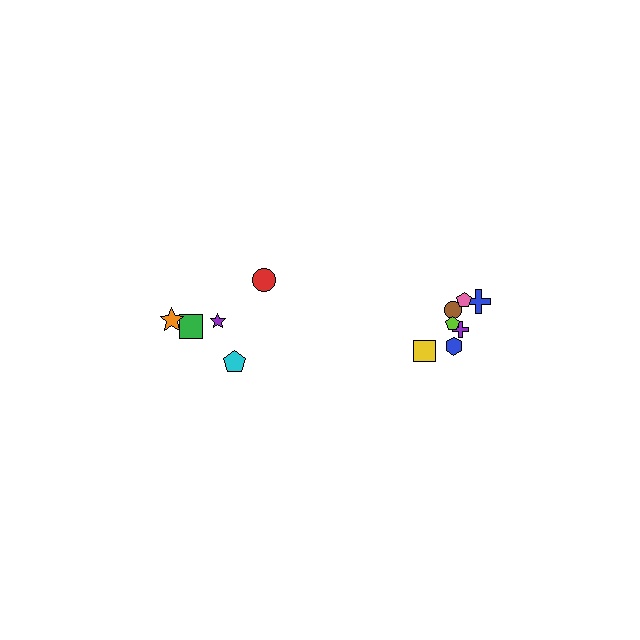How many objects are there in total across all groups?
There are 12 objects.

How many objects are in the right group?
There are 7 objects.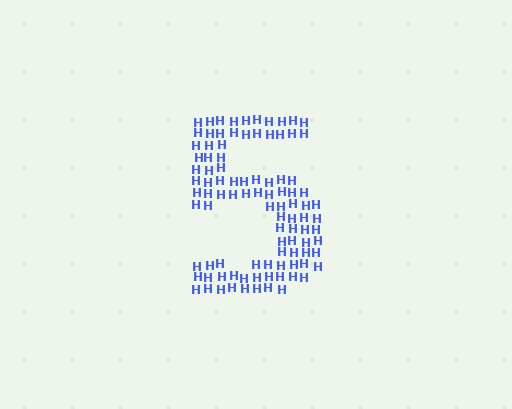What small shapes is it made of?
It is made of small letter H's.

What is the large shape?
The large shape is the digit 5.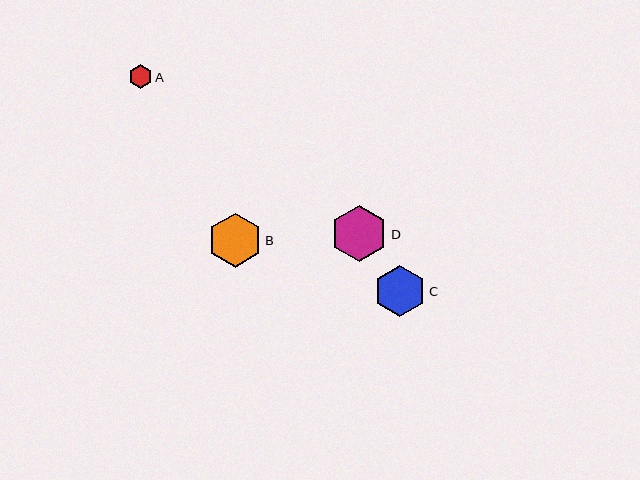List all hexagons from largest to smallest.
From largest to smallest: D, B, C, A.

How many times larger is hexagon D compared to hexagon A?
Hexagon D is approximately 2.4 times the size of hexagon A.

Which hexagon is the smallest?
Hexagon A is the smallest with a size of approximately 24 pixels.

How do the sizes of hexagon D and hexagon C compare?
Hexagon D and hexagon C are approximately the same size.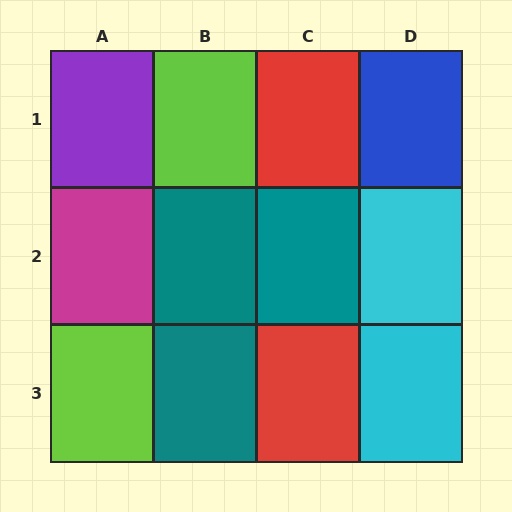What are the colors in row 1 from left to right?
Purple, lime, red, blue.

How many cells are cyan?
2 cells are cyan.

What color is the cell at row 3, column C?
Red.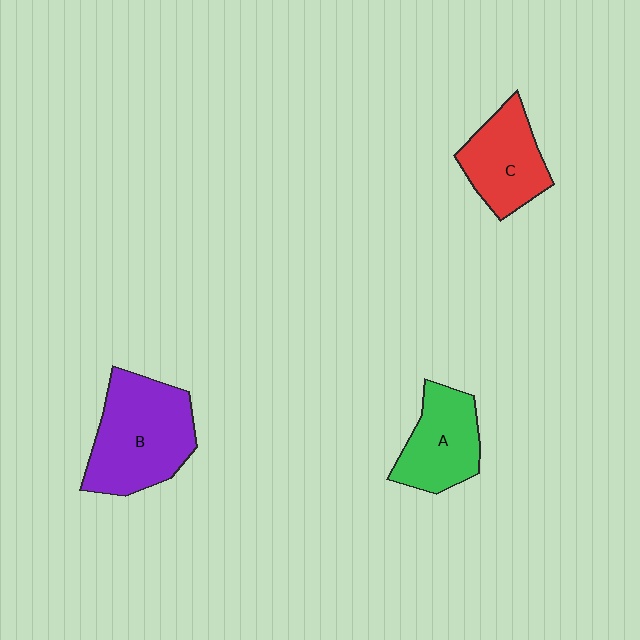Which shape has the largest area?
Shape B (purple).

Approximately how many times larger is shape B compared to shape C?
Approximately 1.5 times.